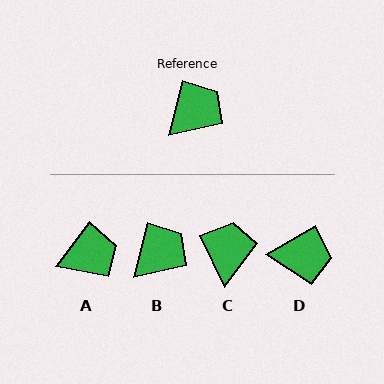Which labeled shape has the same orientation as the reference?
B.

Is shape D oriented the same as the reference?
No, it is off by about 46 degrees.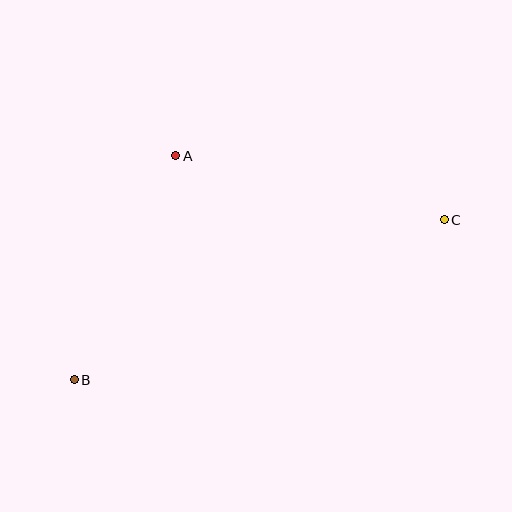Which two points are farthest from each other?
Points B and C are farthest from each other.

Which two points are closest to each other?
Points A and B are closest to each other.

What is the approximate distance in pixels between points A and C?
The distance between A and C is approximately 276 pixels.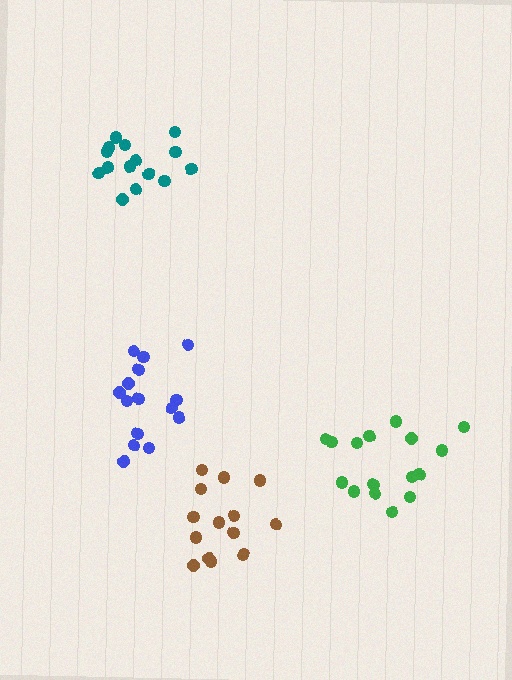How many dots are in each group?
Group 1: 16 dots, Group 2: 14 dots, Group 3: 15 dots, Group 4: 15 dots (60 total).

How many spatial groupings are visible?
There are 4 spatial groupings.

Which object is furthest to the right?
The green cluster is rightmost.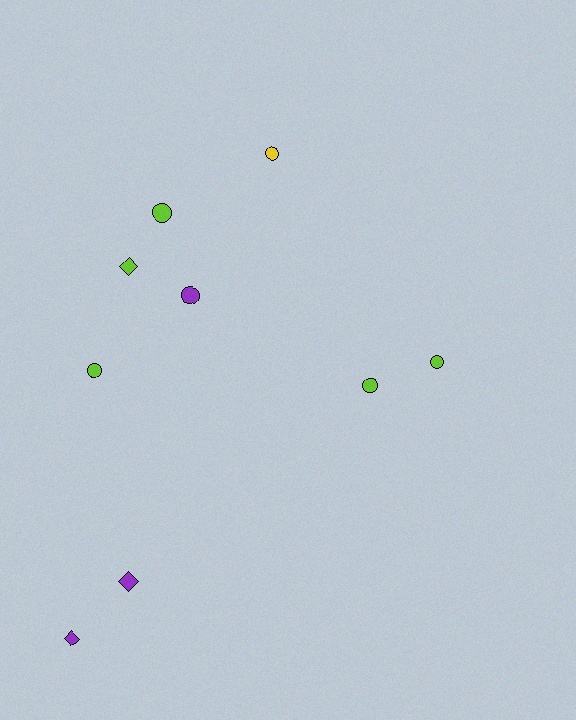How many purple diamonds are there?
There are 2 purple diamonds.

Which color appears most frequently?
Lime, with 5 objects.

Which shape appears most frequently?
Circle, with 6 objects.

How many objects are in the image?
There are 9 objects.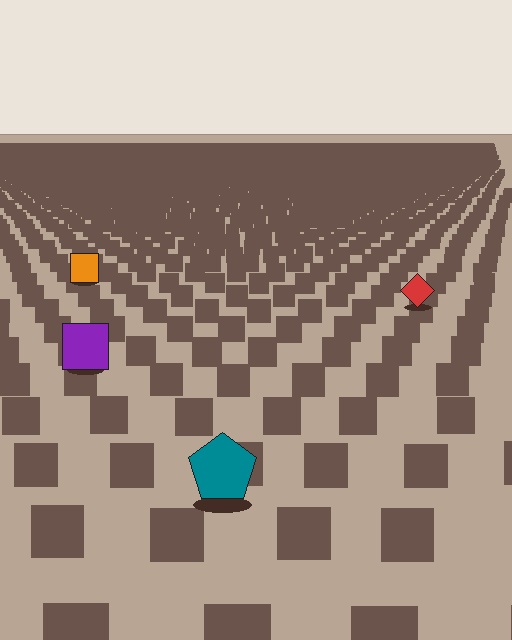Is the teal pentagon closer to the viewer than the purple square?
Yes. The teal pentagon is closer — you can tell from the texture gradient: the ground texture is coarser near it.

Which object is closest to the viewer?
The teal pentagon is closest. The texture marks near it are larger and more spread out.